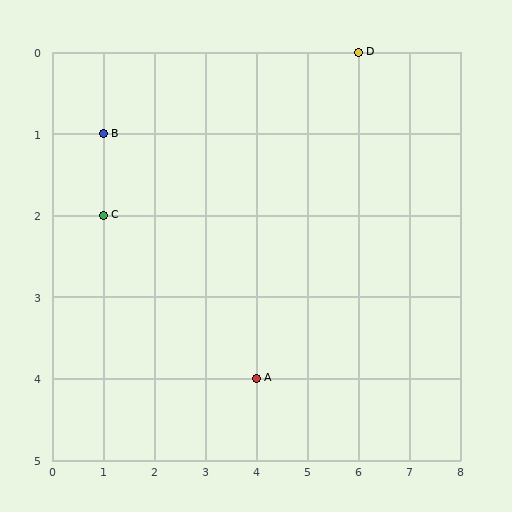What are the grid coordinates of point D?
Point D is at grid coordinates (6, 0).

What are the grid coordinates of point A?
Point A is at grid coordinates (4, 4).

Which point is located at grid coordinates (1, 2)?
Point C is at (1, 2).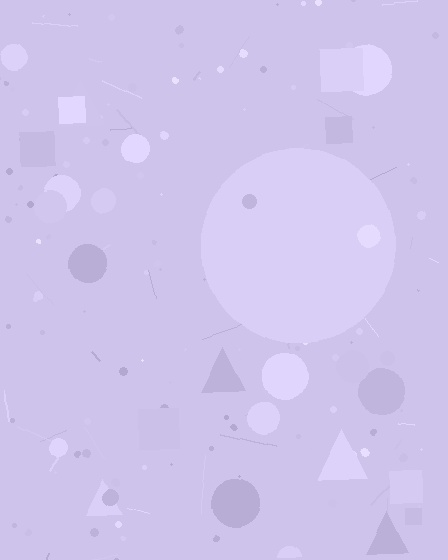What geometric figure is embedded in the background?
A circle is embedded in the background.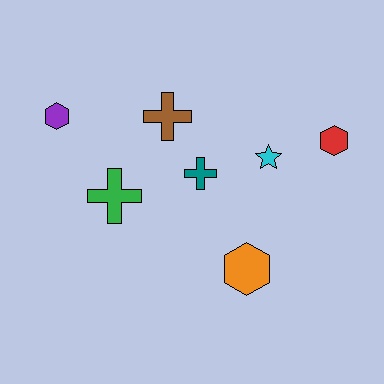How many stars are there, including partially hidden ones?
There is 1 star.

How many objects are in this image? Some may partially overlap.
There are 7 objects.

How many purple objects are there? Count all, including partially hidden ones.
There is 1 purple object.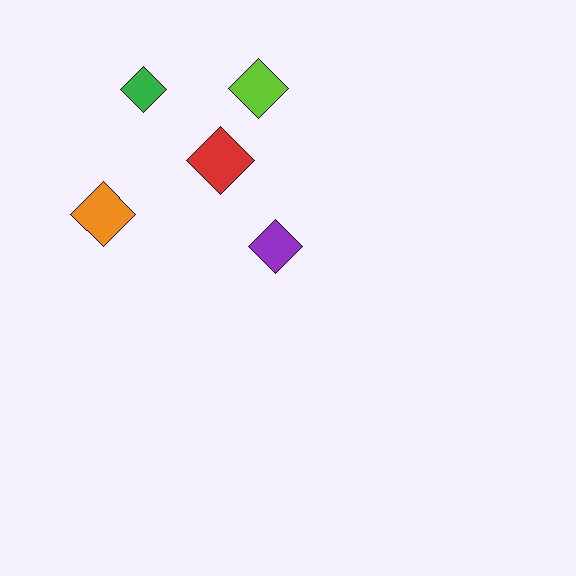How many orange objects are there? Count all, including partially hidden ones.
There is 1 orange object.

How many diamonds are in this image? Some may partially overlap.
There are 5 diamonds.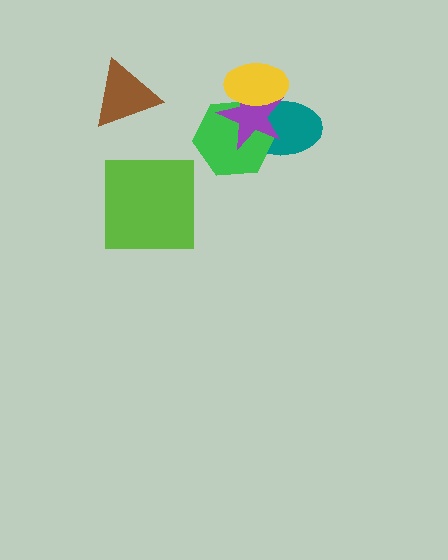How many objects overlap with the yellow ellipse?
3 objects overlap with the yellow ellipse.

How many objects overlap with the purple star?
3 objects overlap with the purple star.